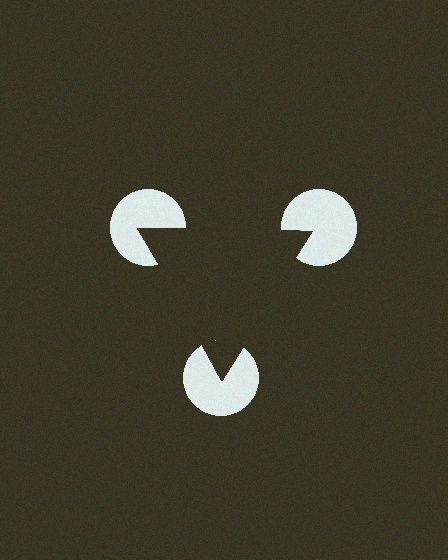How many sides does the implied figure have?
3 sides.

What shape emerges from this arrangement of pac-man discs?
An illusory triangle — its edges are inferred from the aligned wedge cuts in the pac-man discs, not physically drawn.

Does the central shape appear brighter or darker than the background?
It typically appears slightly darker than the background, even though no actual brightness change is drawn.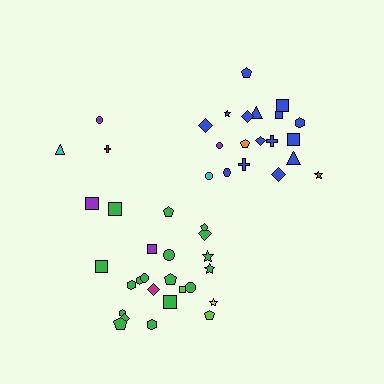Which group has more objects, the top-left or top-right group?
The top-right group.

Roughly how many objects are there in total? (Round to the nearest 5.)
Roughly 45 objects in total.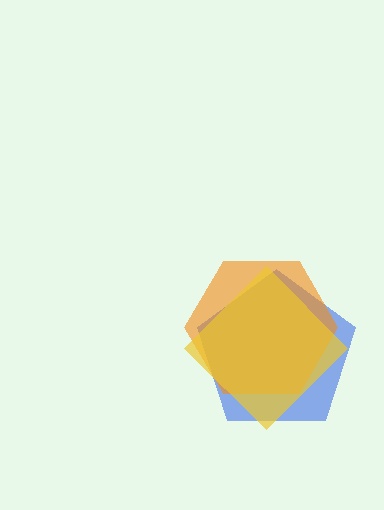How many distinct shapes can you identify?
There are 3 distinct shapes: a blue pentagon, an orange hexagon, a yellow diamond.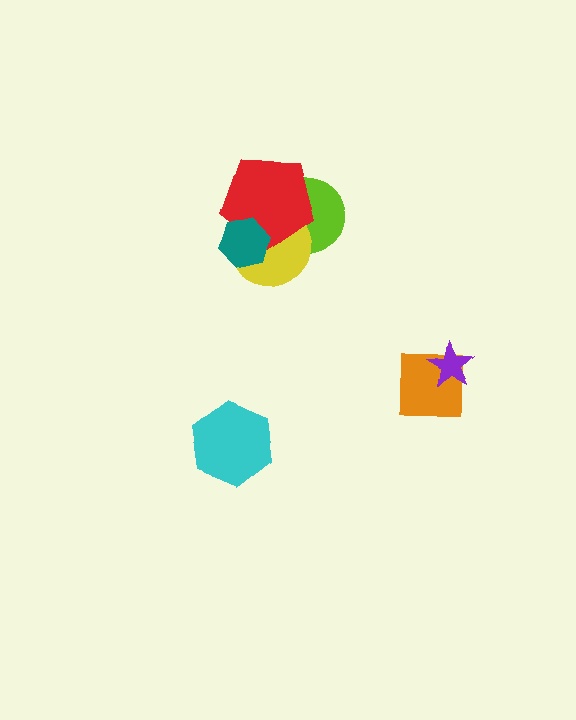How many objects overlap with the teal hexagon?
2 objects overlap with the teal hexagon.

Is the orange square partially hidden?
Yes, it is partially covered by another shape.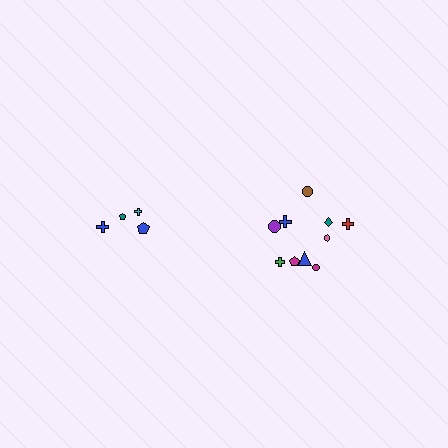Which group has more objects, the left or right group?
The right group.